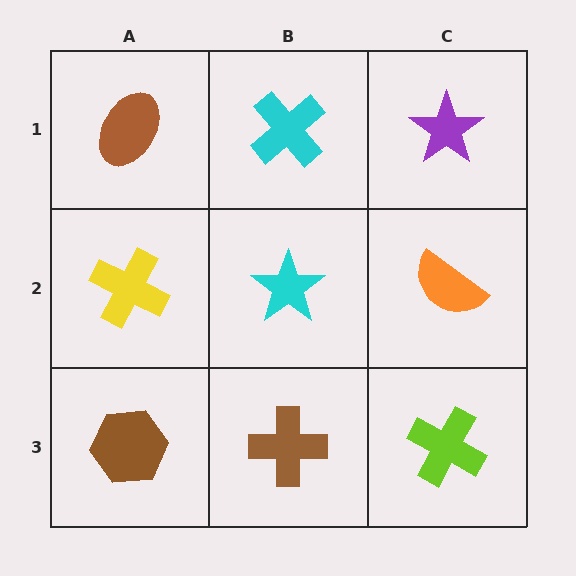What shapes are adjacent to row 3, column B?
A cyan star (row 2, column B), a brown hexagon (row 3, column A), a lime cross (row 3, column C).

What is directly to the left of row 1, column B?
A brown ellipse.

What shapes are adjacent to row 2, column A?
A brown ellipse (row 1, column A), a brown hexagon (row 3, column A), a cyan star (row 2, column B).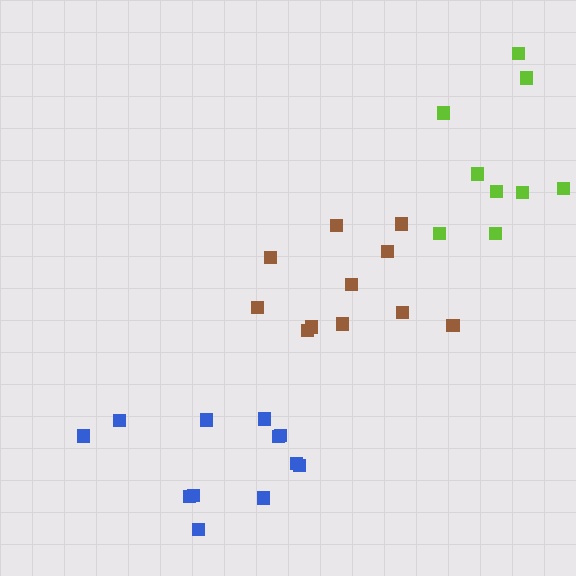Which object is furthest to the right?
The lime cluster is rightmost.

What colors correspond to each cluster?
The clusters are colored: brown, lime, blue.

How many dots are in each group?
Group 1: 11 dots, Group 2: 9 dots, Group 3: 12 dots (32 total).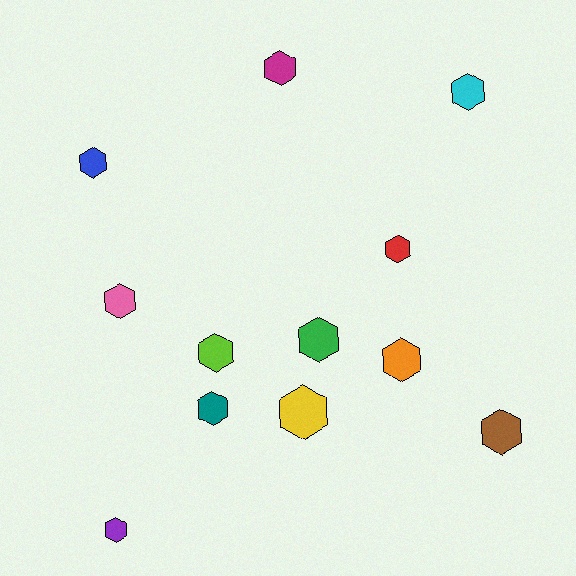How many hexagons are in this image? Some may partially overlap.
There are 12 hexagons.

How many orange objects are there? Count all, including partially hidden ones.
There is 1 orange object.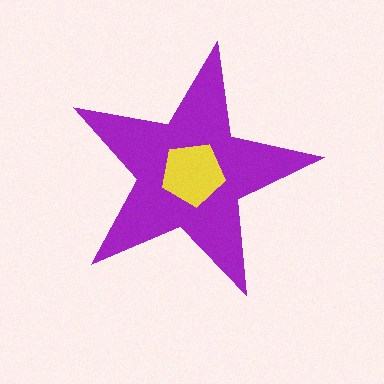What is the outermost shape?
The purple star.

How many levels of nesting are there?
2.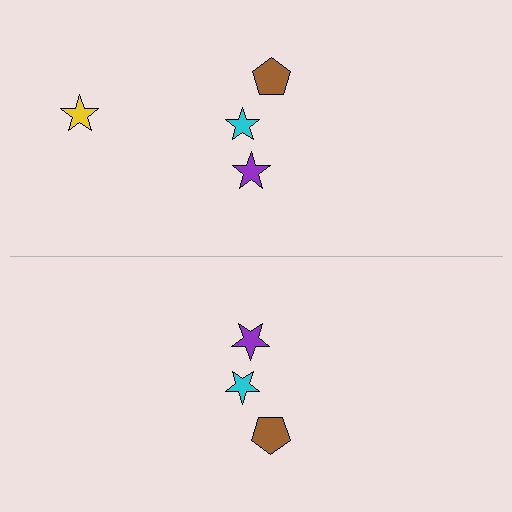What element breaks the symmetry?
A yellow star is missing from the bottom side.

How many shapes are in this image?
There are 7 shapes in this image.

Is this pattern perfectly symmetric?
No, the pattern is not perfectly symmetric. A yellow star is missing from the bottom side.